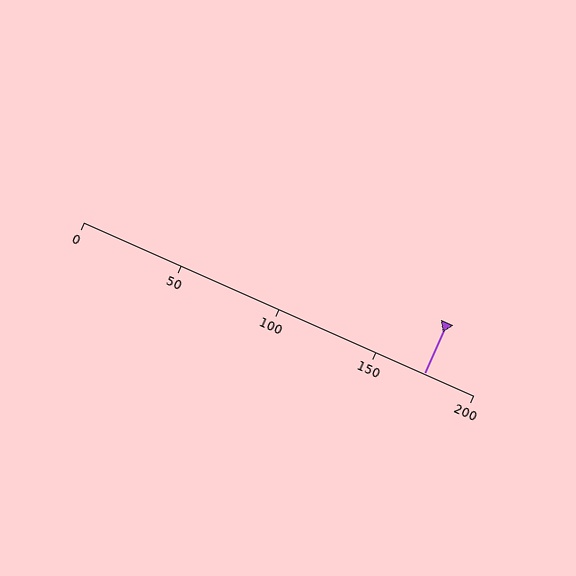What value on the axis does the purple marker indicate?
The marker indicates approximately 175.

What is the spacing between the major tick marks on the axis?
The major ticks are spaced 50 apart.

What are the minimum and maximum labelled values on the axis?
The axis runs from 0 to 200.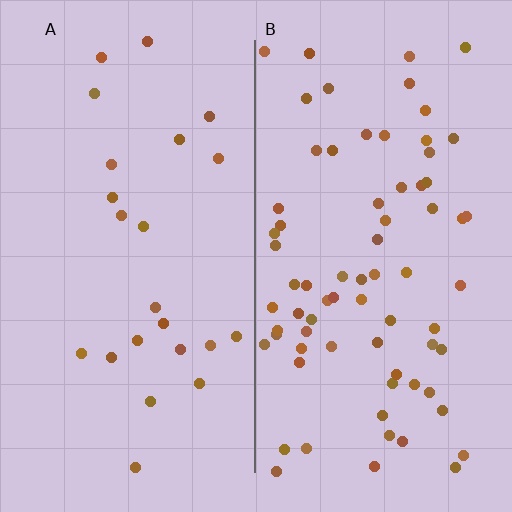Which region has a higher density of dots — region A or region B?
B (the right).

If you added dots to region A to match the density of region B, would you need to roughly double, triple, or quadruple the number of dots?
Approximately triple.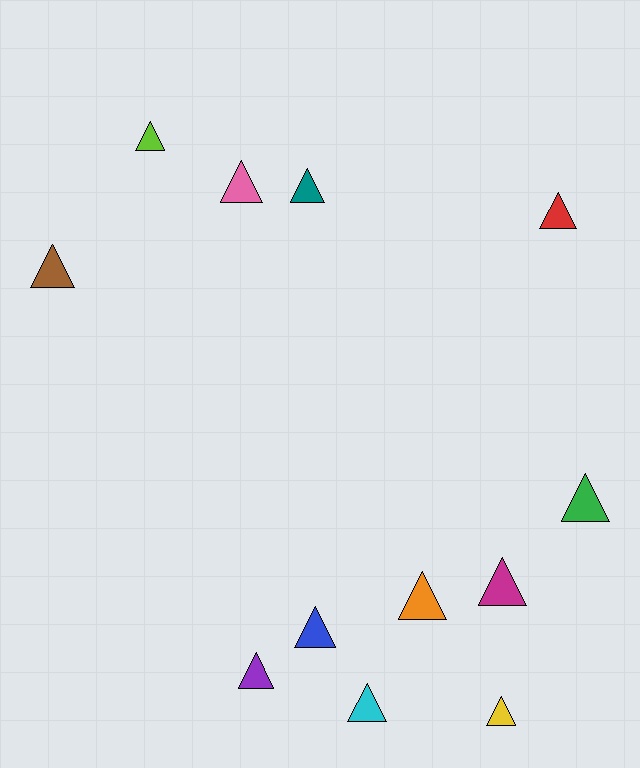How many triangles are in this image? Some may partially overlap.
There are 12 triangles.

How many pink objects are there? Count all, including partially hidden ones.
There is 1 pink object.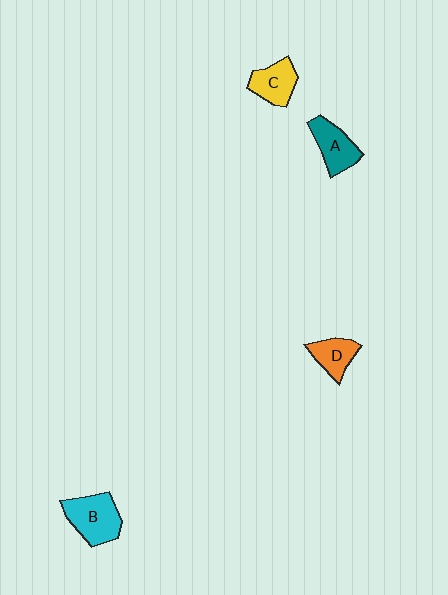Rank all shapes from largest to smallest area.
From largest to smallest: B (cyan), A (teal), C (yellow), D (orange).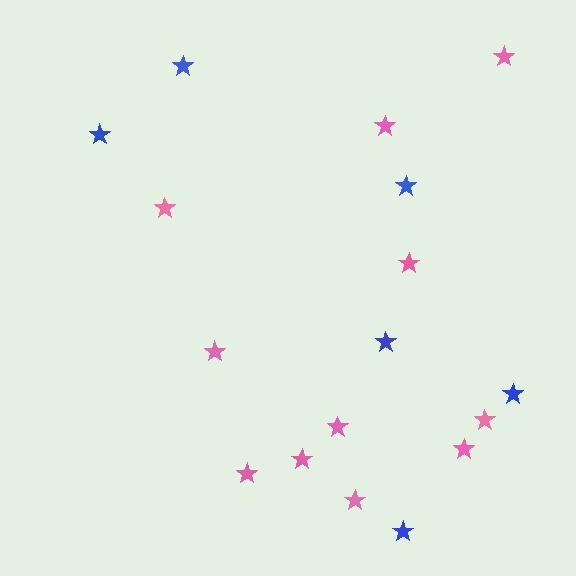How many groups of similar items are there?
There are 2 groups: one group of pink stars (11) and one group of blue stars (6).